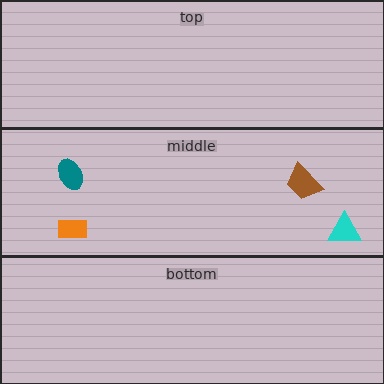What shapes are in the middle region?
The orange rectangle, the cyan triangle, the brown trapezoid, the teal ellipse.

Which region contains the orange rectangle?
The middle region.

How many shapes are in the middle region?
4.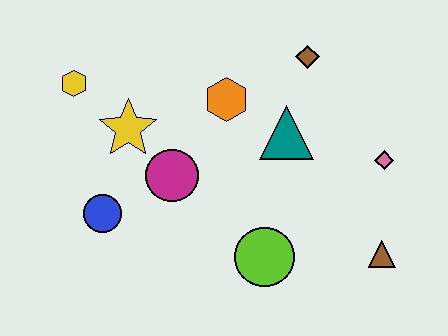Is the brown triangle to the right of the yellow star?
Yes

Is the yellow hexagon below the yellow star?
No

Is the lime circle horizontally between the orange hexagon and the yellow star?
No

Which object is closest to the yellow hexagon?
The yellow star is closest to the yellow hexagon.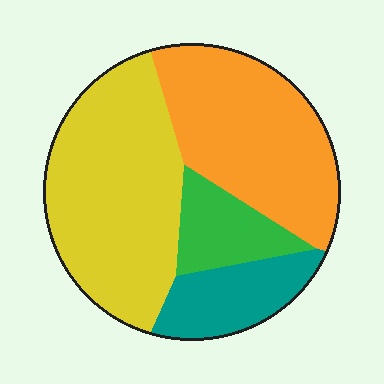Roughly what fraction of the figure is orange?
Orange covers 34% of the figure.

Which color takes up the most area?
Yellow, at roughly 40%.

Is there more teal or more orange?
Orange.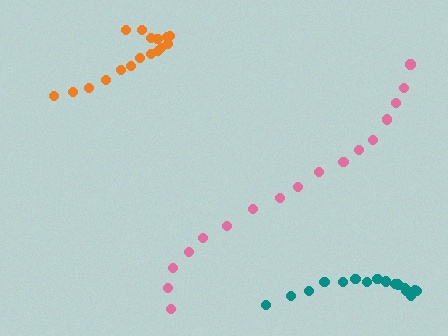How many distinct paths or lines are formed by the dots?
There are 3 distinct paths.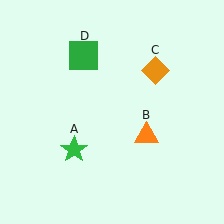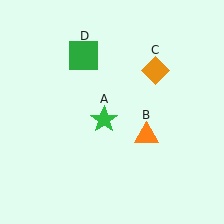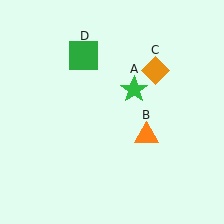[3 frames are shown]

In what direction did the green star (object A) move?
The green star (object A) moved up and to the right.